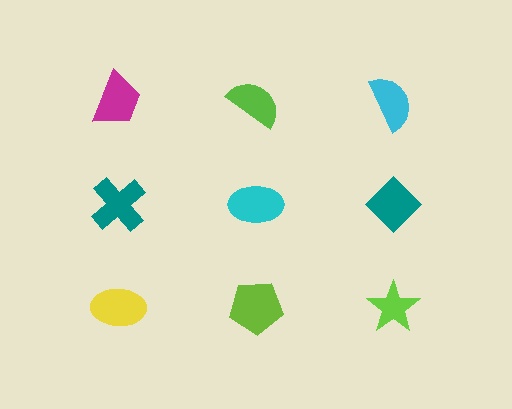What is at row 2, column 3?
A teal diamond.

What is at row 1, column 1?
A magenta trapezoid.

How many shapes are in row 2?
3 shapes.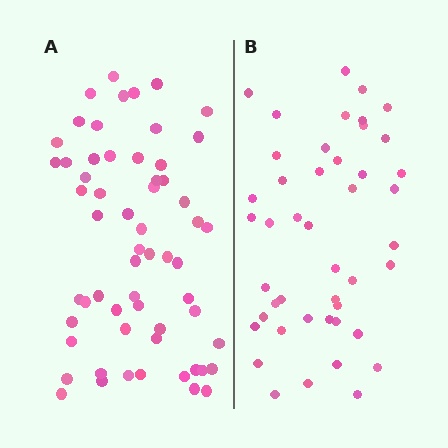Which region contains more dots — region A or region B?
Region A (the left region) has more dots.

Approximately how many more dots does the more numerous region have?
Region A has approximately 15 more dots than region B.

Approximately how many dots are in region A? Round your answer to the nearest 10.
About 60 dots.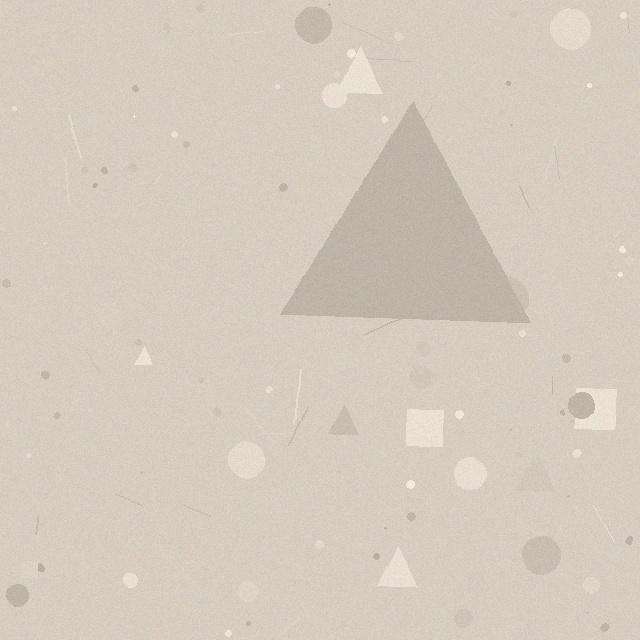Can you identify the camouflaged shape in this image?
The camouflaged shape is a triangle.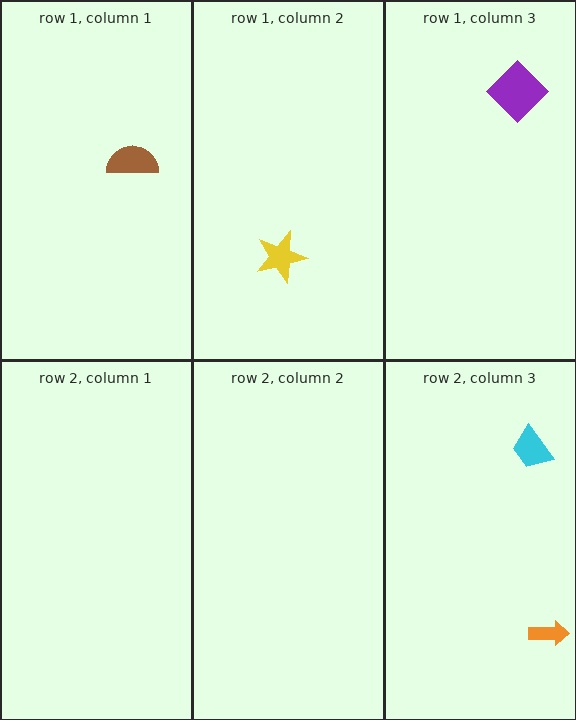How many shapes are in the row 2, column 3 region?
2.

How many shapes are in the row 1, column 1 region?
1.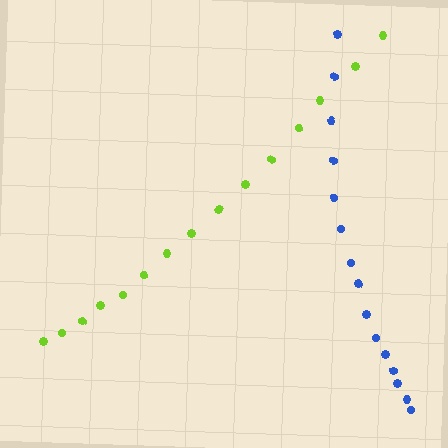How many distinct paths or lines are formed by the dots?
There are 2 distinct paths.